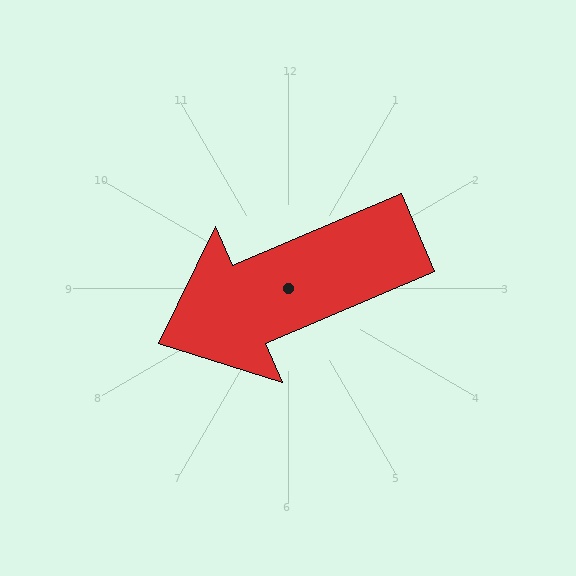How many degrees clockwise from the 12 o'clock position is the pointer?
Approximately 247 degrees.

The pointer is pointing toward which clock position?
Roughly 8 o'clock.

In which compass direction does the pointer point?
Southwest.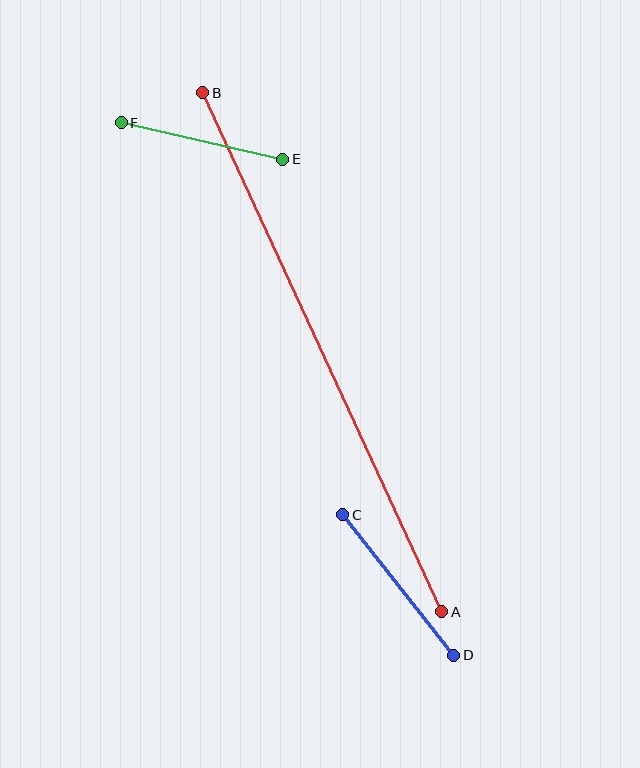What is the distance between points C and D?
The distance is approximately 179 pixels.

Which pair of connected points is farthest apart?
Points A and B are farthest apart.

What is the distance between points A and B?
The distance is approximately 571 pixels.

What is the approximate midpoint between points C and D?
The midpoint is at approximately (398, 585) pixels.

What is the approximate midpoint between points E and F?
The midpoint is at approximately (202, 141) pixels.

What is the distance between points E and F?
The distance is approximately 166 pixels.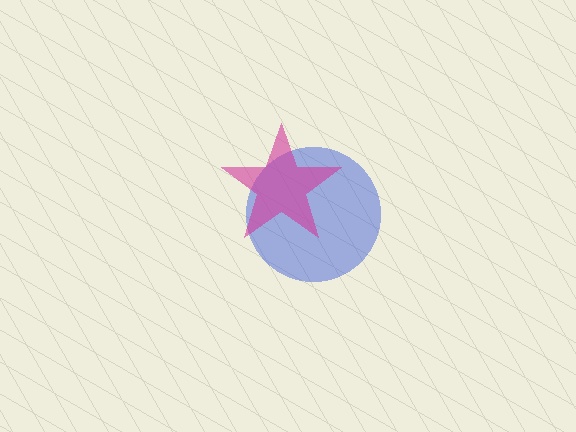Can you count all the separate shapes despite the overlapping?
Yes, there are 2 separate shapes.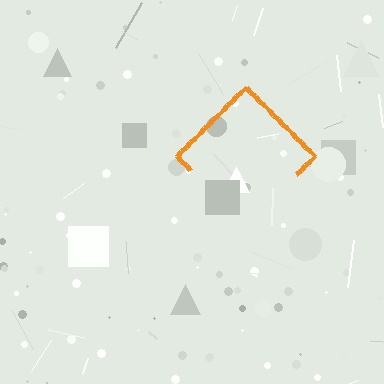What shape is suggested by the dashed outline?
The dashed outline suggests a diamond.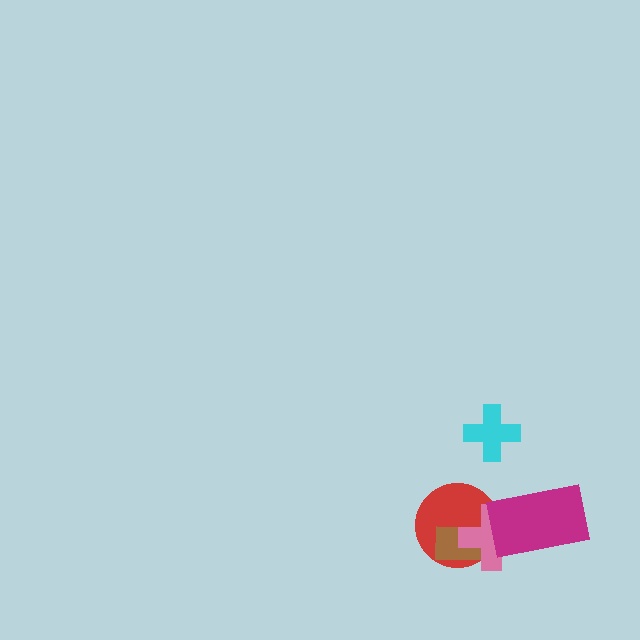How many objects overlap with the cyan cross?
0 objects overlap with the cyan cross.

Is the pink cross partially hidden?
Yes, it is partially covered by another shape.